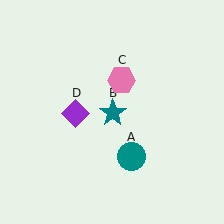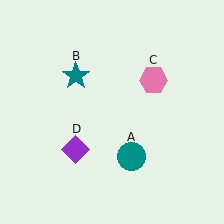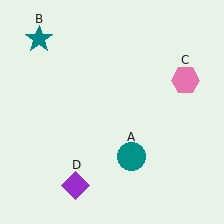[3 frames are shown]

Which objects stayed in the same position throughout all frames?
Teal circle (object A) remained stationary.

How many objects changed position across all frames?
3 objects changed position: teal star (object B), pink hexagon (object C), purple diamond (object D).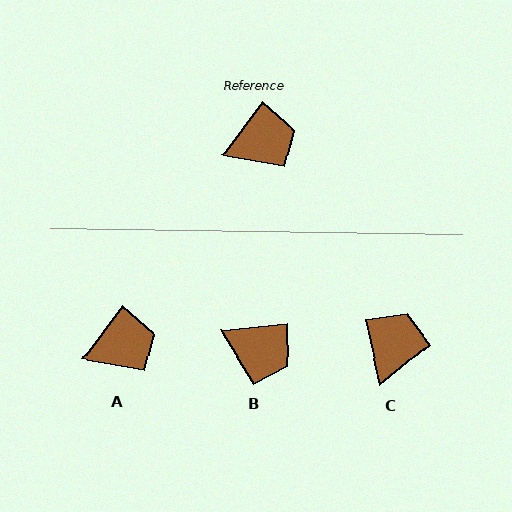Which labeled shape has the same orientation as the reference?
A.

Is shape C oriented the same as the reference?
No, it is off by about 50 degrees.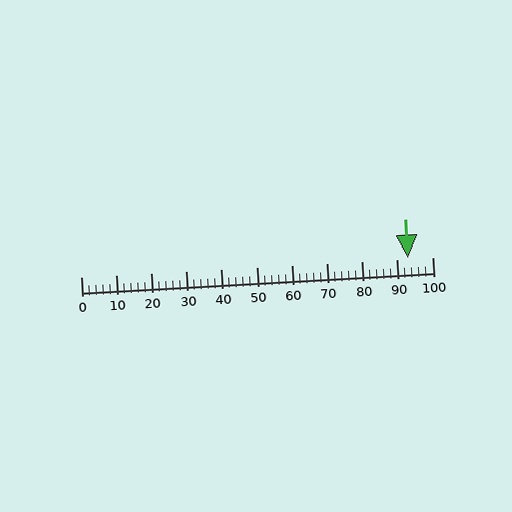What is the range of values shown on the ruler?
The ruler shows values from 0 to 100.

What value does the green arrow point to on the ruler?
The green arrow points to approximately 93.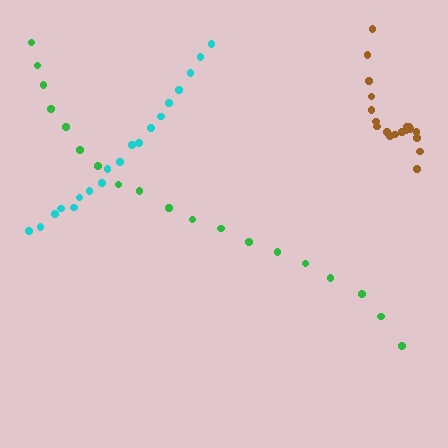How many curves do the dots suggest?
There are 3 distinct paths.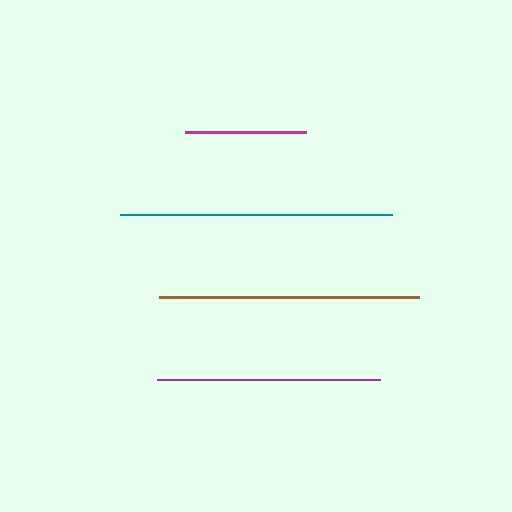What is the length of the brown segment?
The brown segment is approximately 260 pixels long.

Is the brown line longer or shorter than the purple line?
The brown line is longer than the purple line.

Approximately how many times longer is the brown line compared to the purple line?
The brown line is approximately 1.2 times the length of the purple line.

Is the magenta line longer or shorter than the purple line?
The purple line is longer than the magenta line.